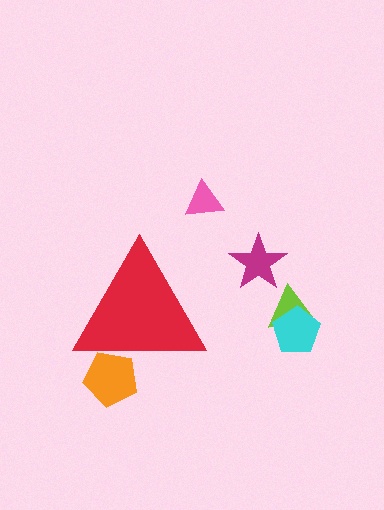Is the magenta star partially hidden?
No, the magenta star is fully visible.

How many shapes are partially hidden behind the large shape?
1 shape is partially hidden.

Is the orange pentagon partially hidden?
Yes, the orange pentagon is partially hidden behind the red triangle.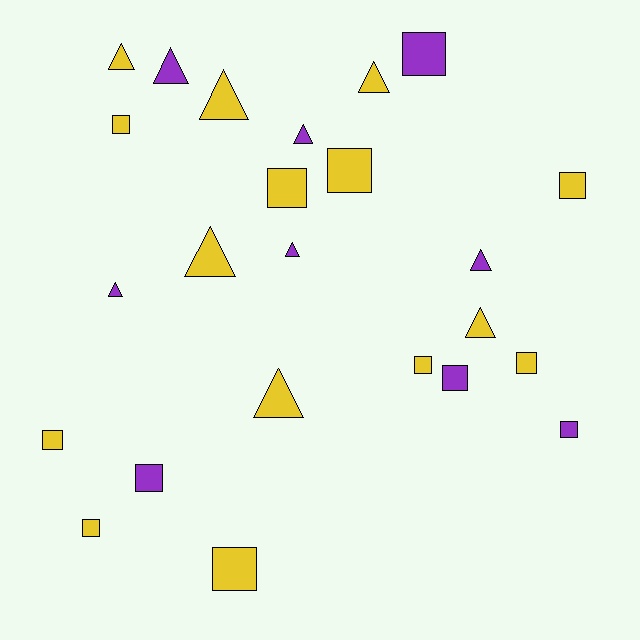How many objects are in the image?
There are 24 objects.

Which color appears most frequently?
Yellow, with 15 objects.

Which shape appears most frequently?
Square, with 13 objects.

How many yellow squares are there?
There are 9 yellow squares.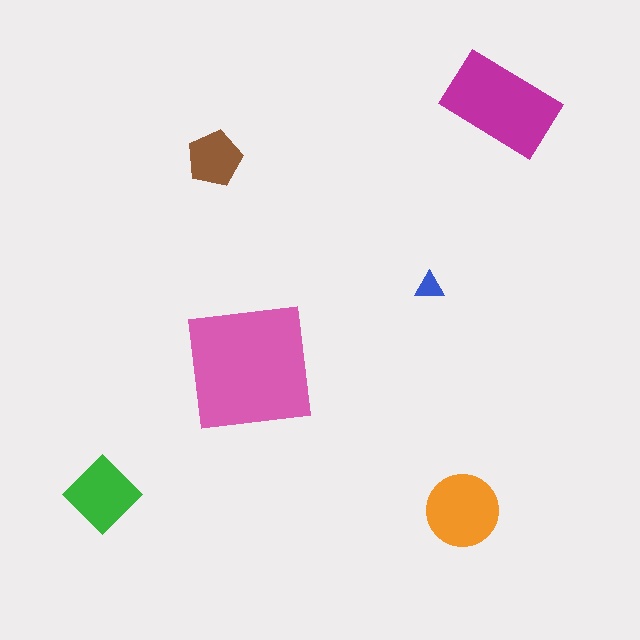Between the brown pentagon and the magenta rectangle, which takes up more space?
The magenta rectangle.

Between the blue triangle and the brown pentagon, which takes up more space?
The brown pentagon.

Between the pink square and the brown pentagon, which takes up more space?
The pink square.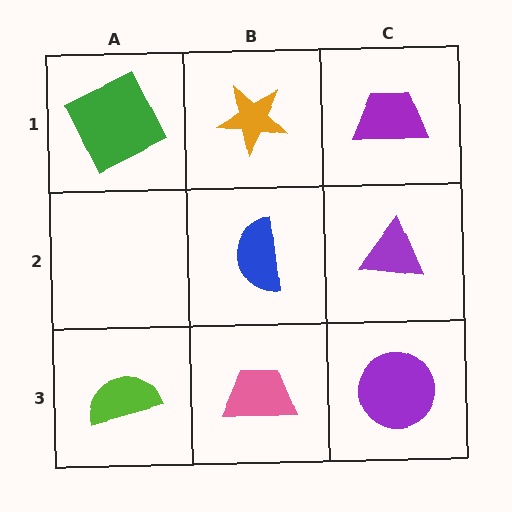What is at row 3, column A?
A lime semicircle.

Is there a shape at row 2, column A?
No, that cell is empty.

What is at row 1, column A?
A green square.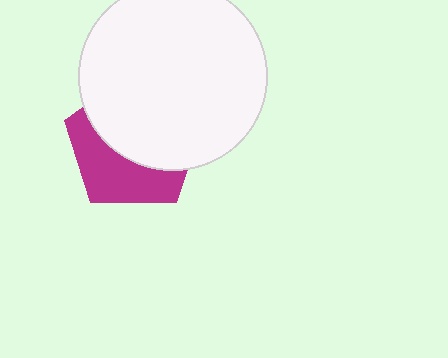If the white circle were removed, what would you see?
You would see the complete magenta pentagon.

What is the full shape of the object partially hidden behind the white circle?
The partially hidden object is a magenta pentagon.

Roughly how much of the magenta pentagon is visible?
A small part of it is visible (roughly 42%).